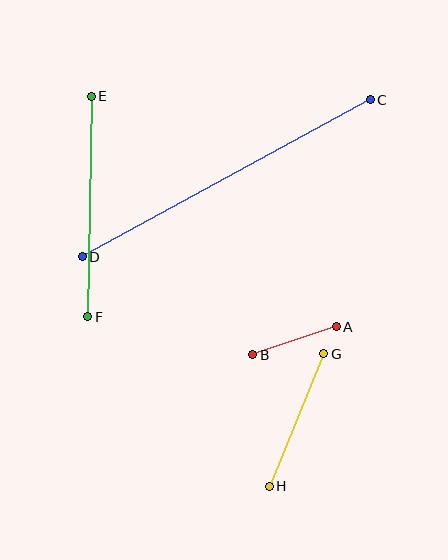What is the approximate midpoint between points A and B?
The midpoint is at approximately (294, 341) pixels.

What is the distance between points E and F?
The distance is approximately 220 pixels.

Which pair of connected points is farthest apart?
Points C and D are farthest apart.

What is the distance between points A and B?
The distance is approximately 88 pixels.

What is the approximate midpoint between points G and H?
The midpoint is at approximately (297, 420) pixels.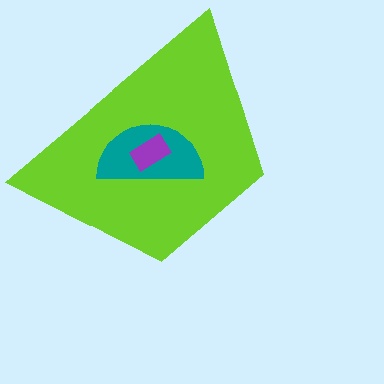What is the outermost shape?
The lime trapezoid.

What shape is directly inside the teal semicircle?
The purple rectangle.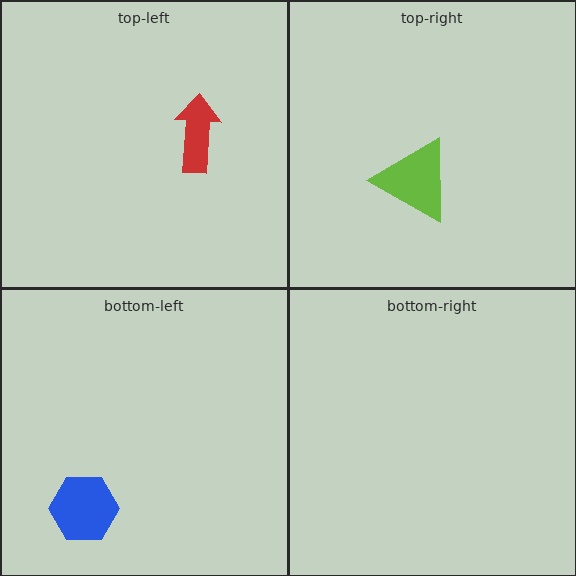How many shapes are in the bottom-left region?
1.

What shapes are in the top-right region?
The lime triangle.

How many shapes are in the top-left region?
1.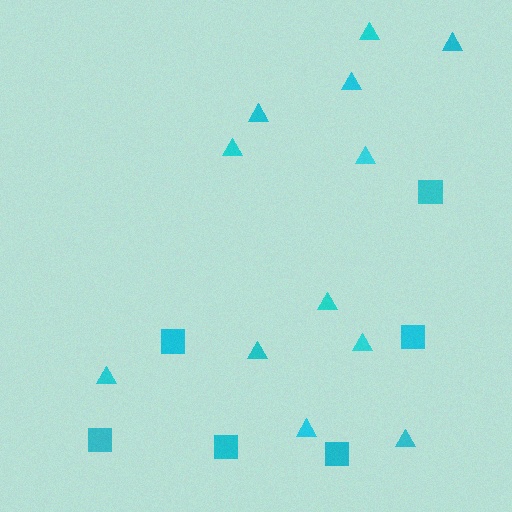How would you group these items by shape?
There are 2 groups: one group of squares (6) and one group of triangles (12).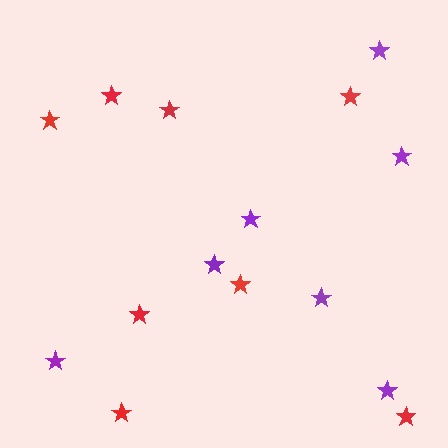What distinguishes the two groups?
There are 2 groups: one group of red stars (8) and one group of purple stars (7).